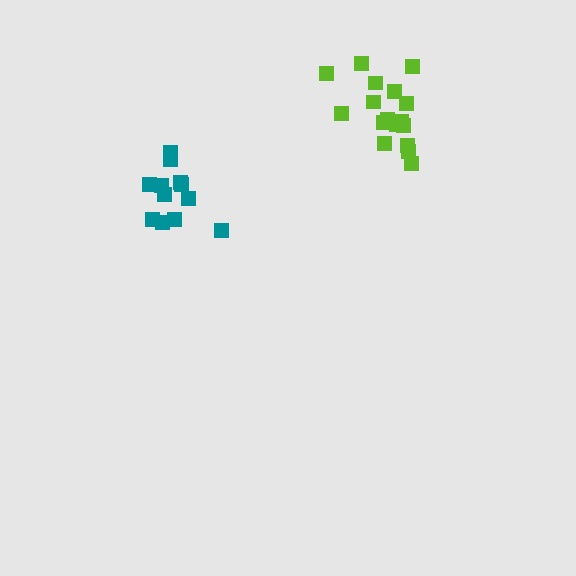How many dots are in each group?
Group 1: 17 dots, Group 2: 12 dots (29 total).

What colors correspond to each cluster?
The clusters are colored: lime, teal.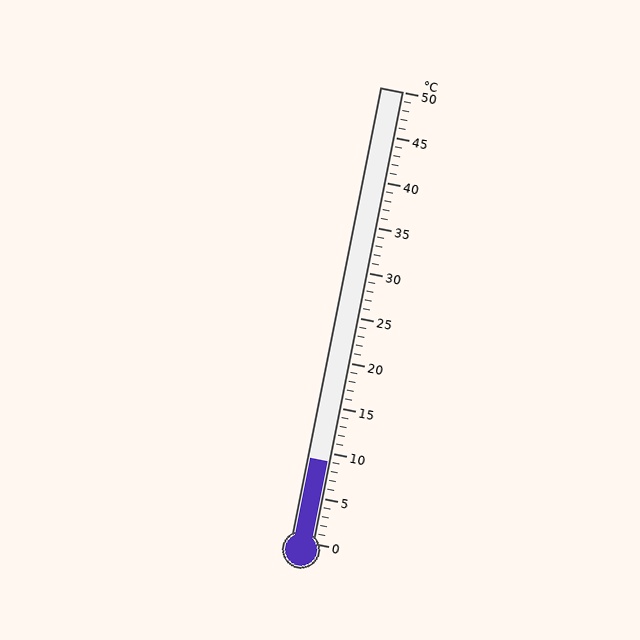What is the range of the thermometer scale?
The thermometer scale ranges from 0°C to 50°C.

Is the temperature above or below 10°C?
The temperature is below 10°C.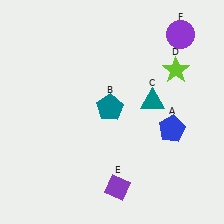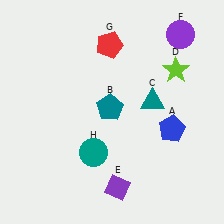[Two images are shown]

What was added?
A red pentagon (G), a teal circle (H) were added in Image 2.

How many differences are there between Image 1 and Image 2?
There are 2 differences between the two images.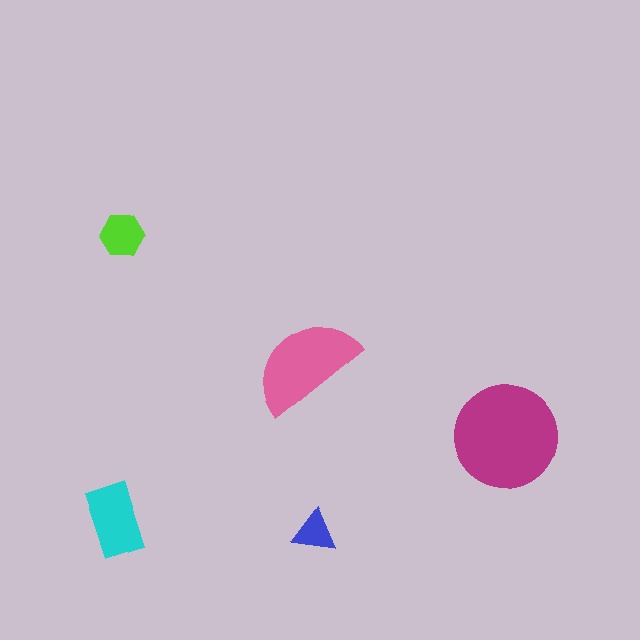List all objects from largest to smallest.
The magenta circle, the pink semicircle, the cyan rectangle, the lime hexagon, the blue triangle.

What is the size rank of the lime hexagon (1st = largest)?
4th.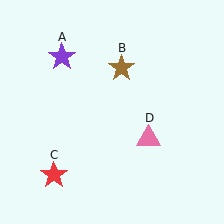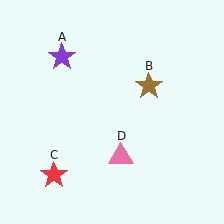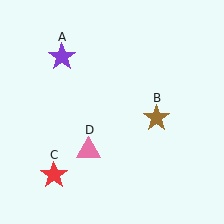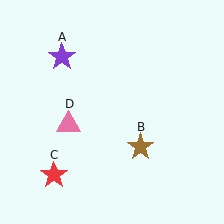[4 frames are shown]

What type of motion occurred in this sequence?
The brown star (object B), pink triangle (object D) rotated clockwise around the center of the scene.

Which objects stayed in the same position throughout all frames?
Purple star (object A) and red star (object C) remained stationary.